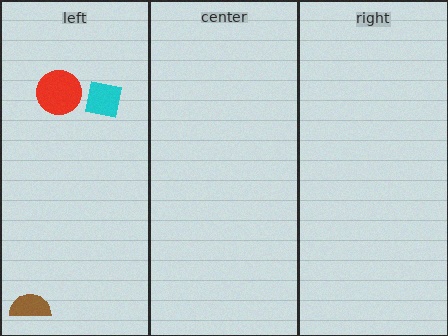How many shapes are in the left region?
3.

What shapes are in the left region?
The brown semicircle, the cyan square, the red circle.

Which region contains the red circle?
The left region.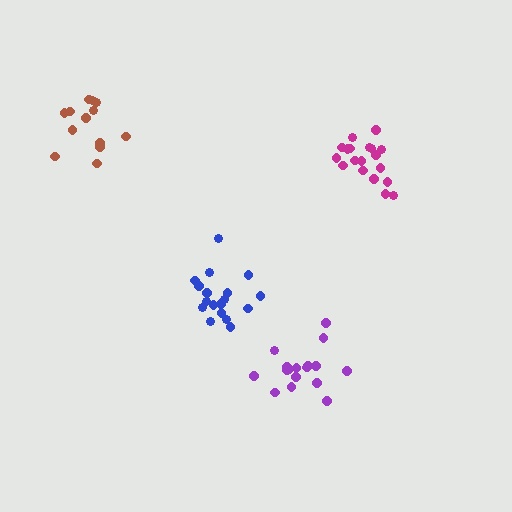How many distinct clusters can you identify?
There are 4 distinct clusters.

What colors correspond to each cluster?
The clusters are colored: blue, magenta, purple, brown.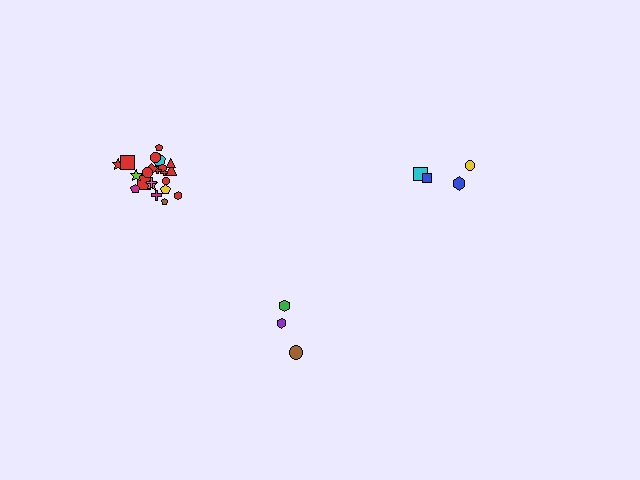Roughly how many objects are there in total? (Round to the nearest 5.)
Roughly 30 objects in total.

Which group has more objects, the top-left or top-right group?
The top-left group.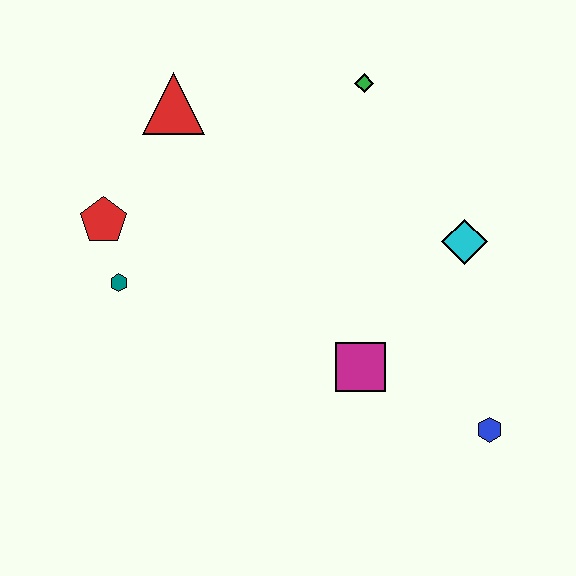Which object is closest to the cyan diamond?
The magenta square is closest to the cyan diamond.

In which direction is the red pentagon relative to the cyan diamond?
The red pentagon is to the left of the cyan diamond.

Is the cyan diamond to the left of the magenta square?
No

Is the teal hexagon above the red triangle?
No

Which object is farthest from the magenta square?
The red triangle is farthest from the magenta square.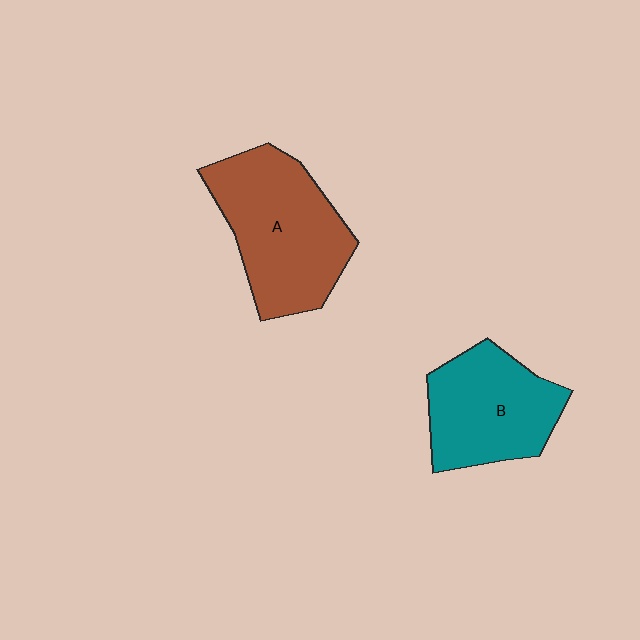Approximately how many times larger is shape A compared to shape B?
Approximately 1.3 times.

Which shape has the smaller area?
Shape B (teal).